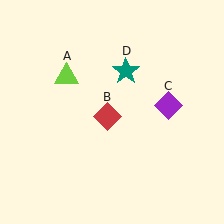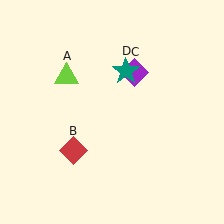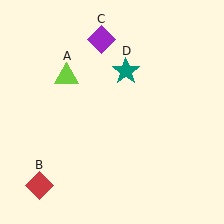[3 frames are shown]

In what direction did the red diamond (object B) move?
The red diamond (object B) moved down and to the left.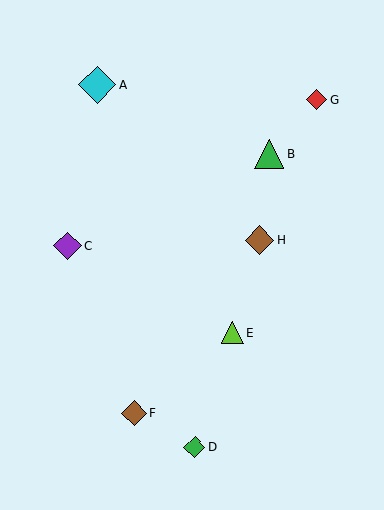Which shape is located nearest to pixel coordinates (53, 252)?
The purple diamond (labeled C) at (67, 246) is nearest to that location.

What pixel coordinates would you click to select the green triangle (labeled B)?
Click at (270, 154) to select the green triangle B.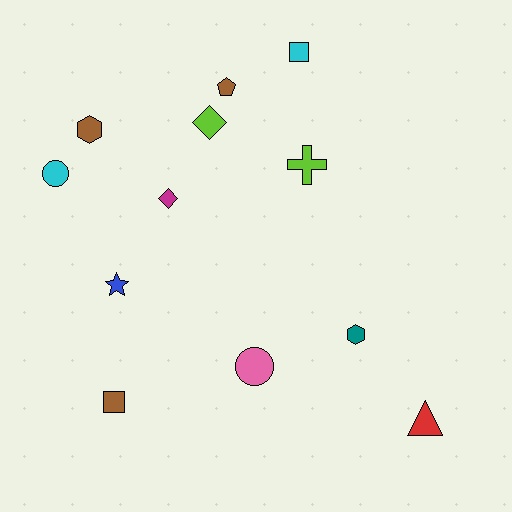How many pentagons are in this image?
There is 1 pentagon.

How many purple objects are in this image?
There are no purple objects.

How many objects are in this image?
There are 12 objects.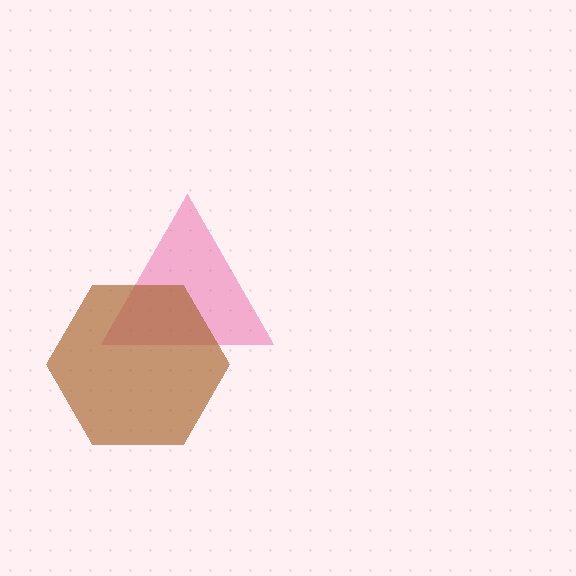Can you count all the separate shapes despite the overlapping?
Yes, there are 2 separate shapes.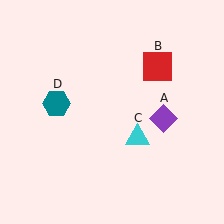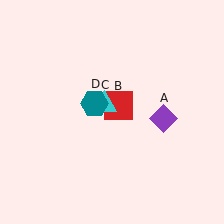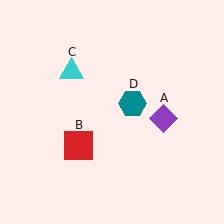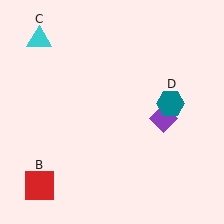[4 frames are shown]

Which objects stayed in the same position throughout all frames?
Purple diamond (object A) remained stationary.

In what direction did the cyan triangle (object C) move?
The cyan triangle (object C) moved up and to the left.